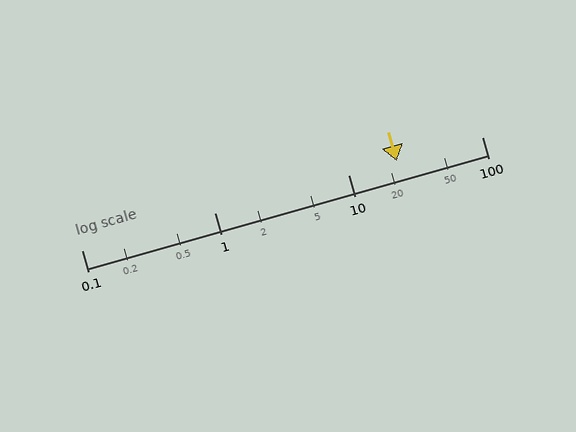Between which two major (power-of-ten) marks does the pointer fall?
The pointer is between 10 and 100.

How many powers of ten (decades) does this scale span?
The scale spans 3 decades, from 0.1 to 100.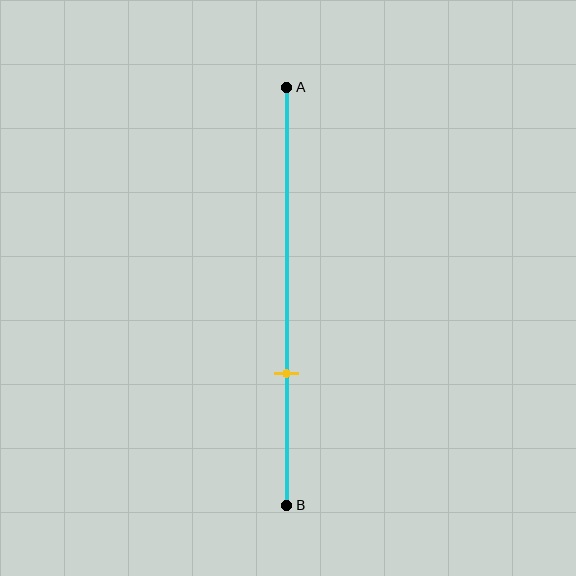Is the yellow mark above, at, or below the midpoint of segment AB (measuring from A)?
The yellow mark is below the midpoint of segment AB.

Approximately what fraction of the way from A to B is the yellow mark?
The yellow mark is approximately 70% of the way from A to B.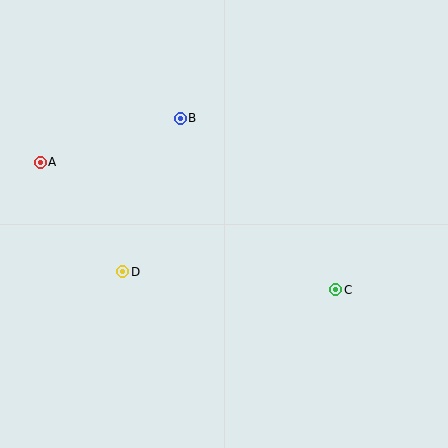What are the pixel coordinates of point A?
Point A is at (40, 162).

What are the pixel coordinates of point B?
Point B is at (180, 118).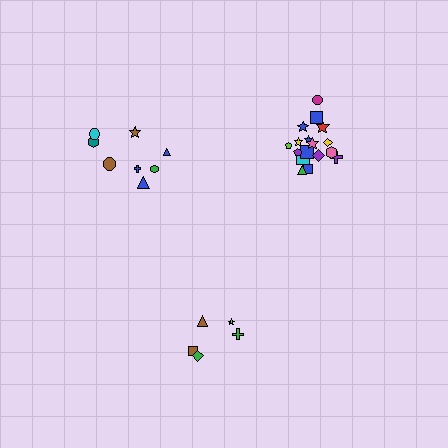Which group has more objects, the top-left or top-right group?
The top-right group.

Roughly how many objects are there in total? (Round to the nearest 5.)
Roughly 30 objects in total.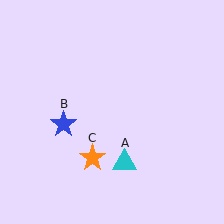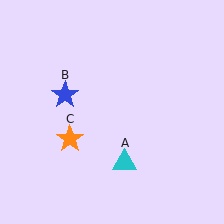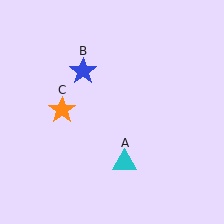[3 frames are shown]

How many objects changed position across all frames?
2 objects changed position: blue star (object B), orange star (object C).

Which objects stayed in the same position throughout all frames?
Cyan triangle (object A) remained stationary.